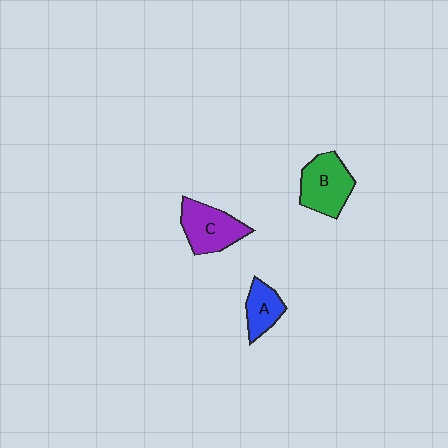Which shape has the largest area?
Shape B (green).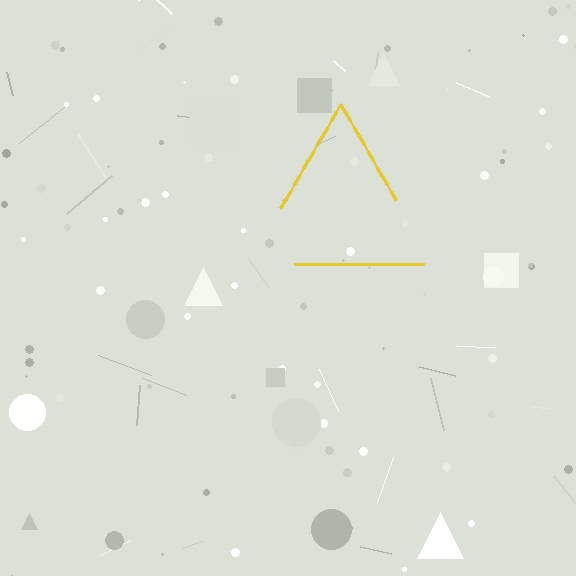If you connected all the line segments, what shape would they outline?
They would outline a triangle.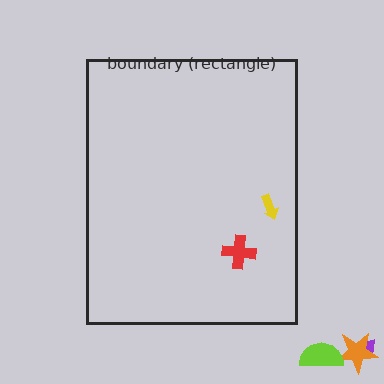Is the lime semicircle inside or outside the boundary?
Outside.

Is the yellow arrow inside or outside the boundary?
Inside.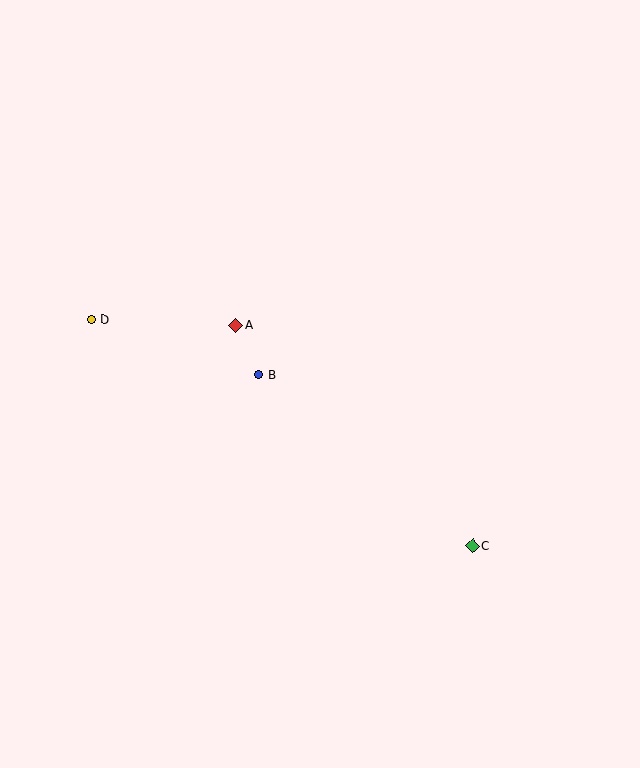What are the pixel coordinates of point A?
Point A is at (236, 325).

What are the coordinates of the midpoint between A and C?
The midpoint between A and C is at (354, 436).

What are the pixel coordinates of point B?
Point B is at (259, 375).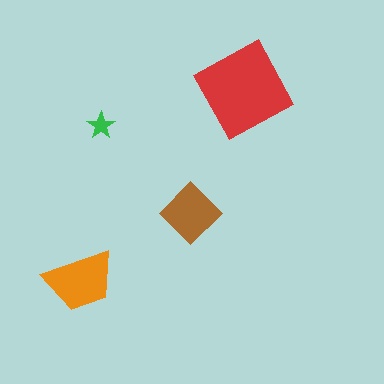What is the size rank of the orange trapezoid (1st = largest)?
2nd.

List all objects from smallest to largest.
The green star, the brown diamond, the orange trapezoid, the red square.